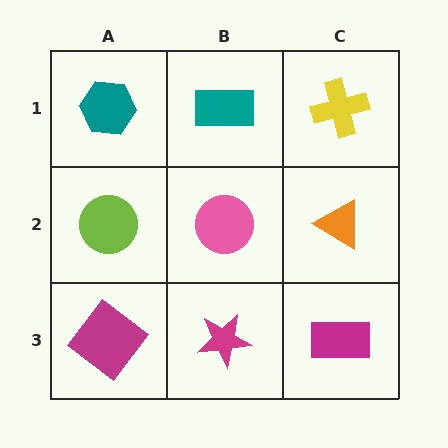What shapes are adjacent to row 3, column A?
A lime circle (row 2, column A), a magenta star (row 3, column B).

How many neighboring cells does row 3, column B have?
3.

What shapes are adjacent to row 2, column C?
A yellow cross (row 1, column C), a magenta rectangle (row 3, column C), a pink circle (row 2, column B).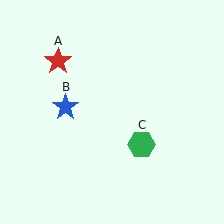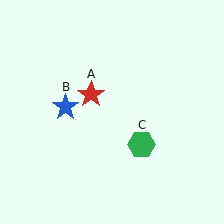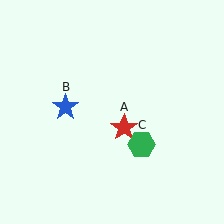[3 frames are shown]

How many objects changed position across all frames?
1 object changed position: red star (object A).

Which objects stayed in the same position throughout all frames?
Blue star (object B) and green hexagon (object C) remained stationary.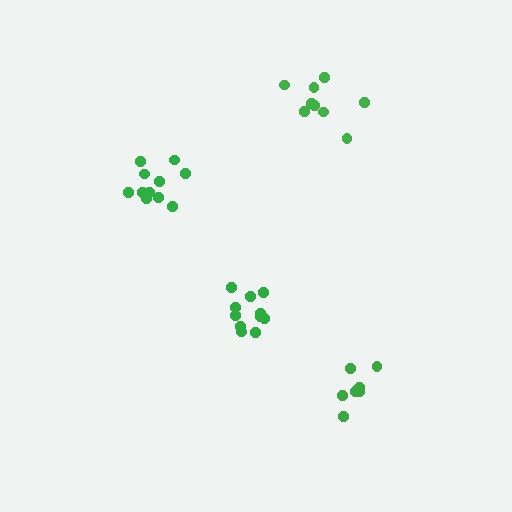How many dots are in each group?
Group 1: 9 dots, Group 2: 11 dots, Group 3: 7 dots, Group 4: 11 dots (38 total).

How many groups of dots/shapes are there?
There are 4 groups.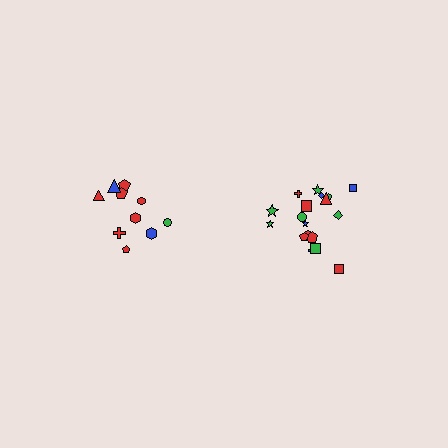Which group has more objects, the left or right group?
The right group.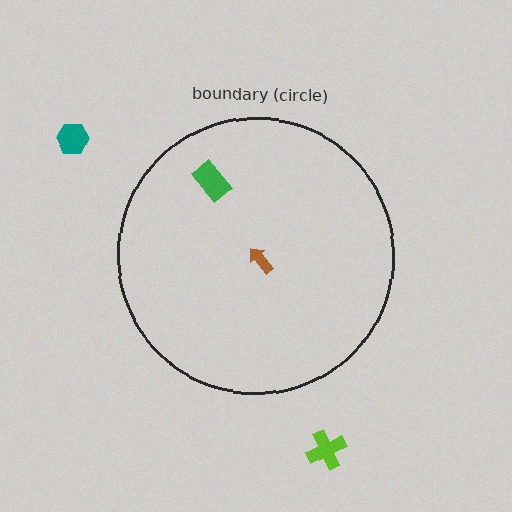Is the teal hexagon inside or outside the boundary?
Outside.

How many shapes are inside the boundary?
2 inside, 2 outside.